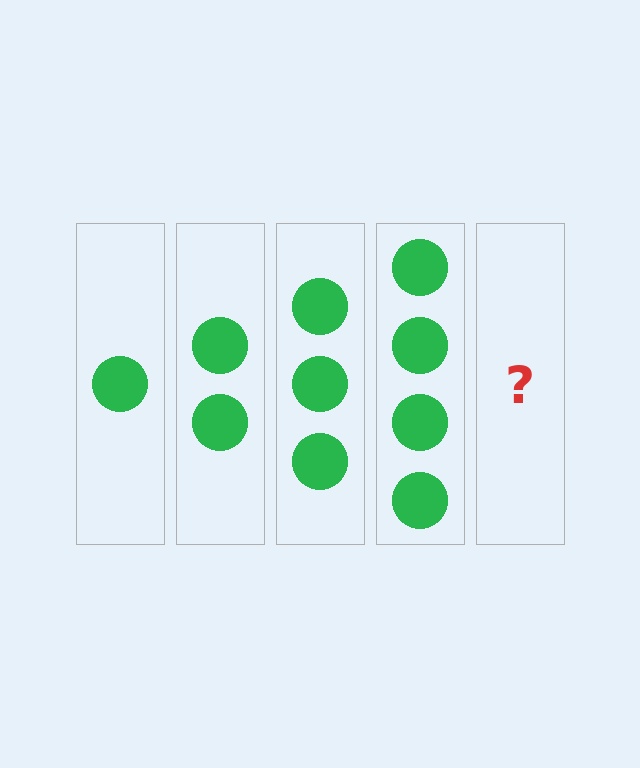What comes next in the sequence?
The next element should be 5 circles.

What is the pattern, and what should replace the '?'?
The pattern is that each step adds one more circle. The '?' should be 5 circles.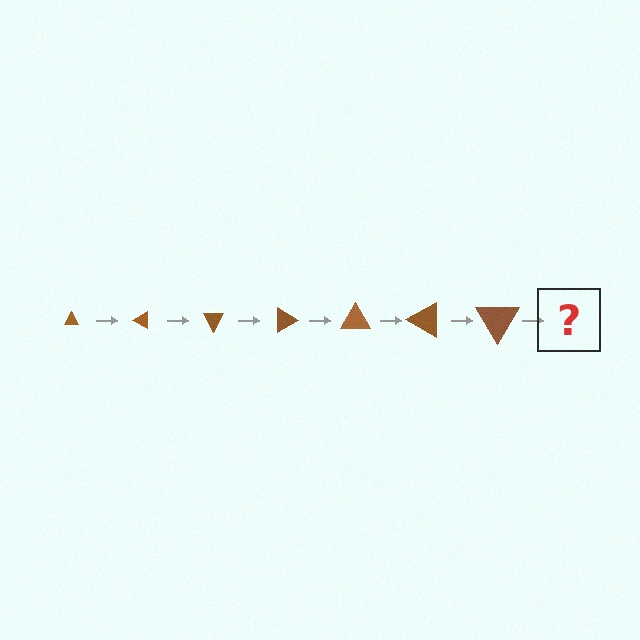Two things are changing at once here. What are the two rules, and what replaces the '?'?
The two rules are that the triangle grows larger each step and it rotates 30 degrees each step. The '?' should be a triangle, larger than the previous one and rotated 210 degrees from the start.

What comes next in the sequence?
The next element should be a triangle, larger than the previous one and rotated 210 degrees from the start.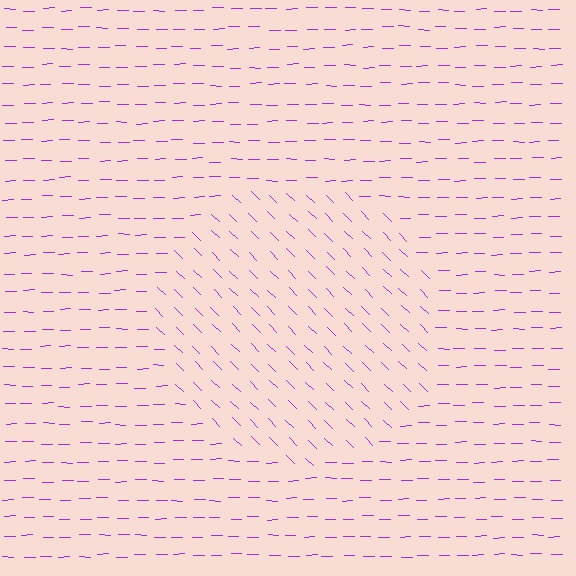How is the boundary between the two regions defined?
The boundary is defined purely by a change in line orientation (approximately 45 degrees difference). All lines are the same color and thickness.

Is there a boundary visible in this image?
Yes, there is a texture boundary formed by a change in line orientation.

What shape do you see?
I see a circle.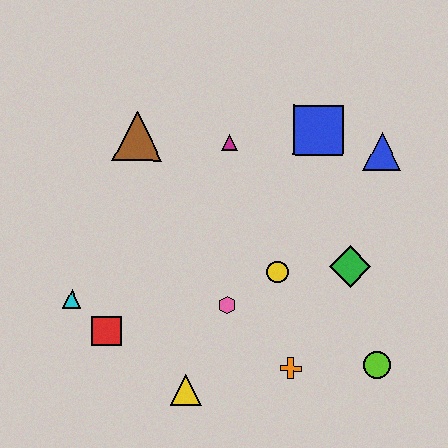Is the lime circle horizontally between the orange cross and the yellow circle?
No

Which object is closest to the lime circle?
The orange cross is closest to the lime circle.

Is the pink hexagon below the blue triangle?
Yes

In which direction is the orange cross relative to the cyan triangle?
The orange cross is to the right of the cyan triangle.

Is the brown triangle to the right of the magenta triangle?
No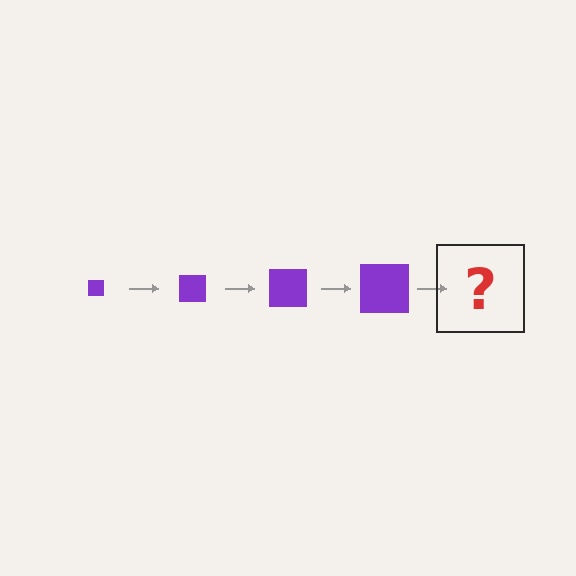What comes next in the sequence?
The next element should be a purple square, larger than the previous one.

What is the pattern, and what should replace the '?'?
The pattern is that the square gets progressively larger each step. The '?' should be a purple square, larger than the previous one.